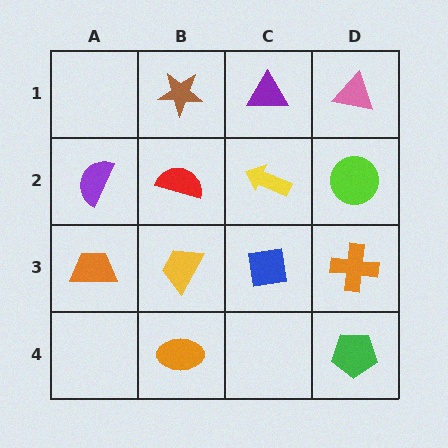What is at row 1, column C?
A purple triangle.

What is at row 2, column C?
A yellow arrow.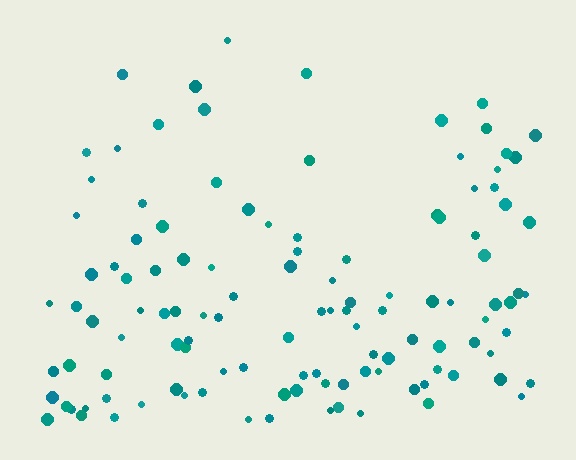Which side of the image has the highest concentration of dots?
The bottom.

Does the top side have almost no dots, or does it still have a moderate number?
Still a moderate number, just noticeably fewer than the bottom.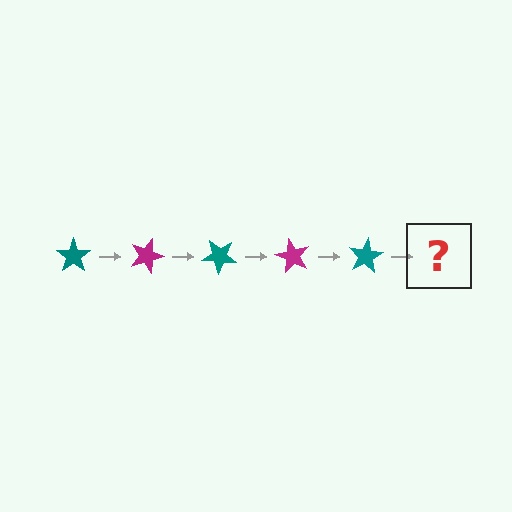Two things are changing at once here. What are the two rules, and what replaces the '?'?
The two rules are that it rotates 20 degrees each step and the color cycles through teal and magenta. The '?' should be a magenta star, rotated 100 degrees from the start.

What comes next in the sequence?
The next element should be a magenta star, rotated 100 degrees from the start.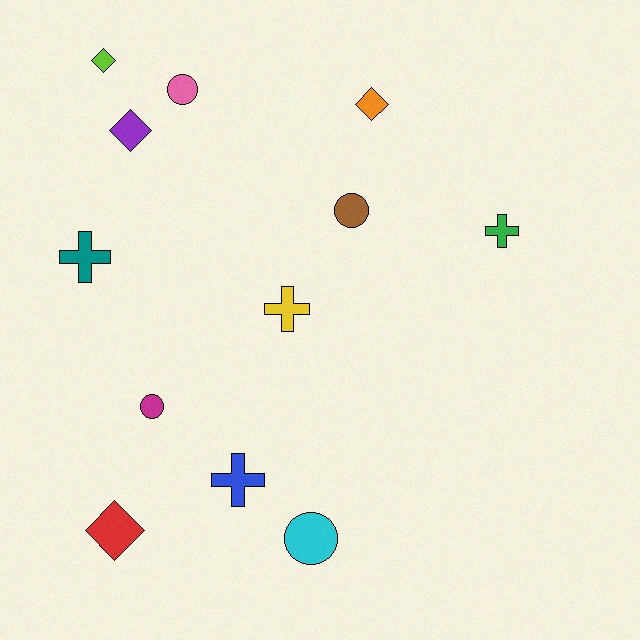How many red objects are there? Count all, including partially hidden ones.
There is 1 red object.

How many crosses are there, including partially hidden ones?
There are 4 crosses.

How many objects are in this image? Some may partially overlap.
There are 12 objects.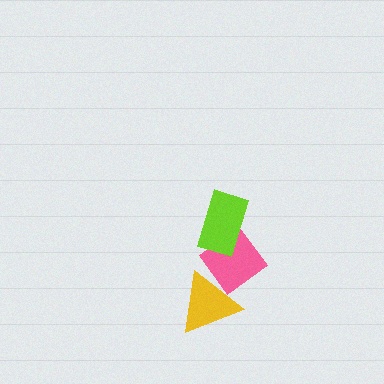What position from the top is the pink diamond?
The pink diamond is 2nd from the top.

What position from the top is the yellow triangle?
The yellow triangle is 3rd from the top.